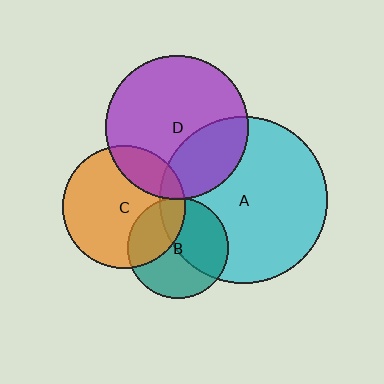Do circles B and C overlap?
Yes.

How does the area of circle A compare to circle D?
Approximately 1.4 times.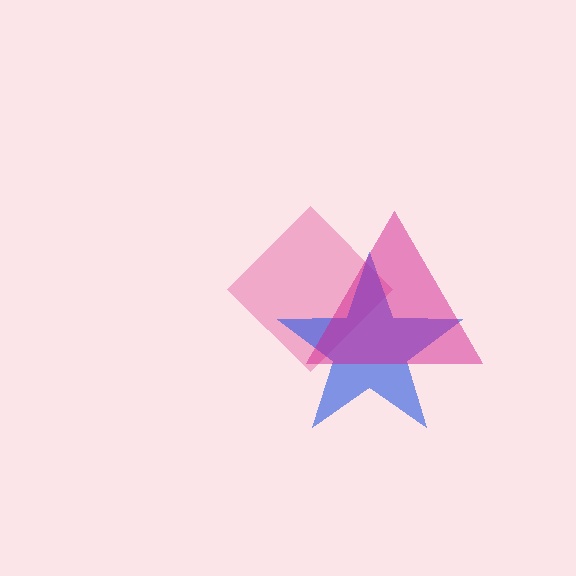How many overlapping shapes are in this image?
There are 3 overlapping shapes in the image.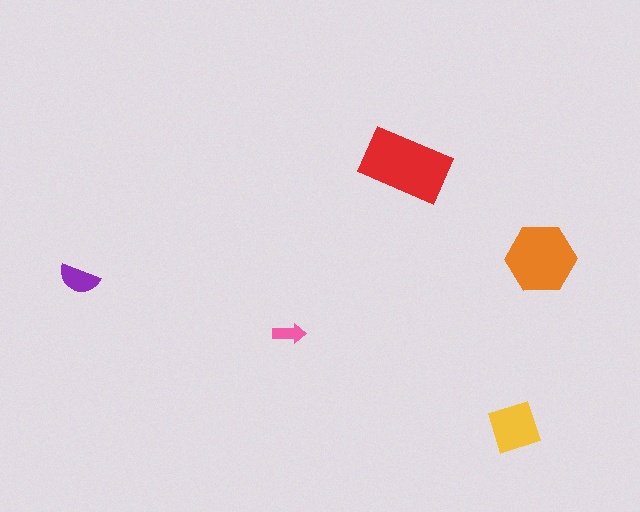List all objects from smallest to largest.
The pink arrow, the purple semicircle, the yellow diamond, the orange hexagon, the red rectangle.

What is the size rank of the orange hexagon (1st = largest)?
2nd.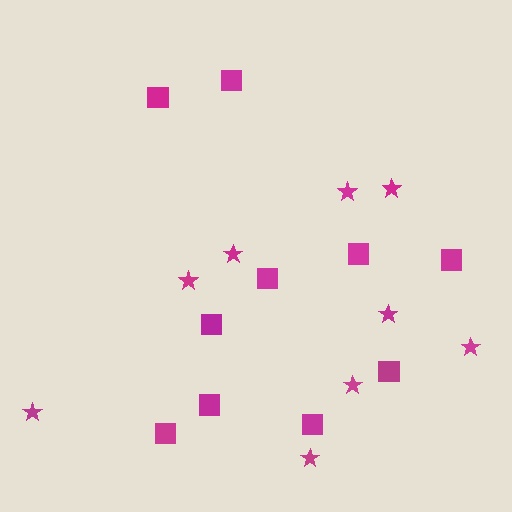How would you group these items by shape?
There are 2 groups: one group of stars (9) and one group of squares (10).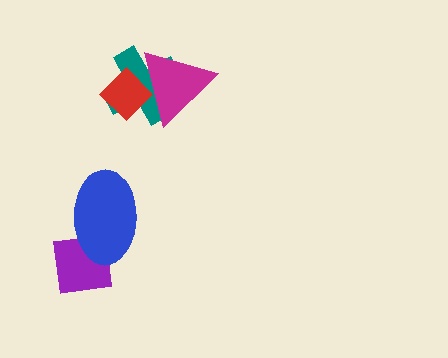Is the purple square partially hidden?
Yes, it is partially covered by another shape.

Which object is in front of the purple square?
The blue ellipse is in front of the purple square.